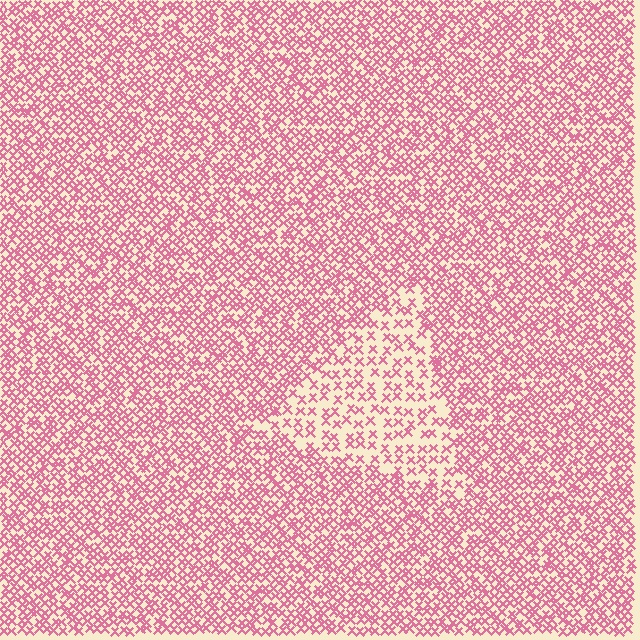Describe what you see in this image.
The image contains small pink elements arranged at two different densities. A triangle-shaped region is visible where the elements are less densely packed than the surrounding area.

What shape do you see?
I see a triangle.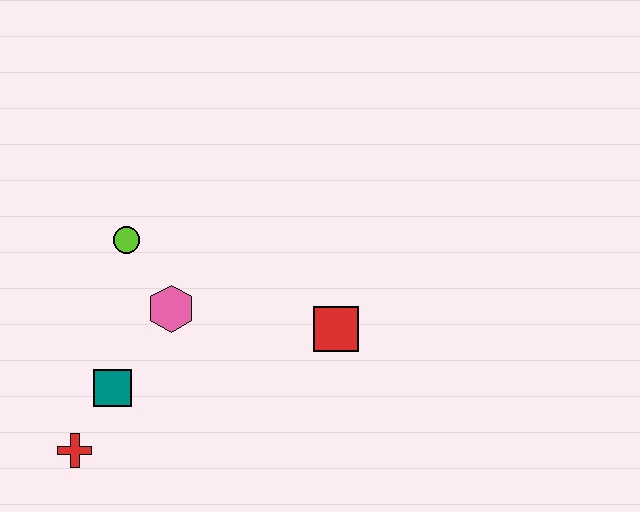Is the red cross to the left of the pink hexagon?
Yes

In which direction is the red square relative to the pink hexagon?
The red square is to the right of the pink hexagon.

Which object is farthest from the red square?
The red cross is farthest from the red square.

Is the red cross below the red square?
Yes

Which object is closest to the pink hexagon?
The lime circle is closest to the pink hexagon.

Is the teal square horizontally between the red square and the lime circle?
No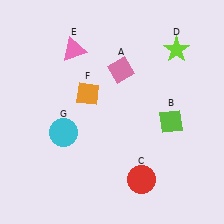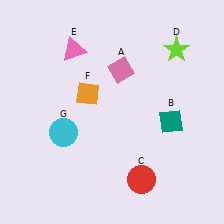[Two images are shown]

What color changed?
The diamond (B) changed from lime in Image 1 to teal in Image 2.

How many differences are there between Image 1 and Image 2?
There is 1 difference between the two images.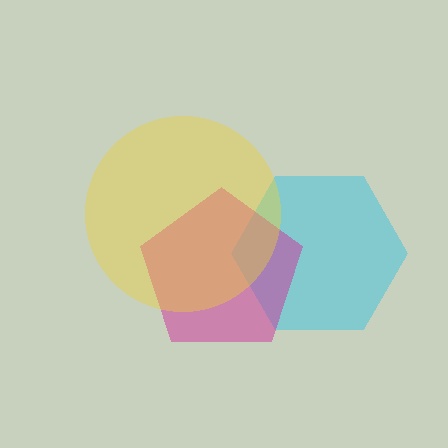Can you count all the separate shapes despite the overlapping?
Yes, there are 3 separate shapes.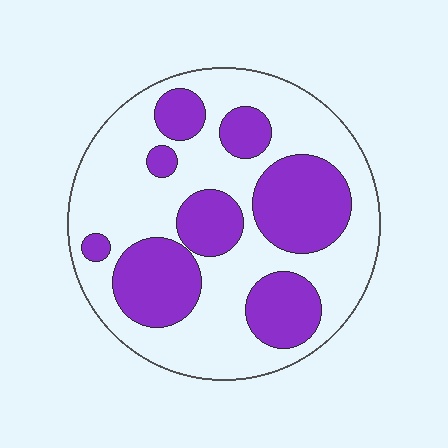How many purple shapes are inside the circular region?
8.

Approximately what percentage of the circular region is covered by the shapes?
Approximately 35%.